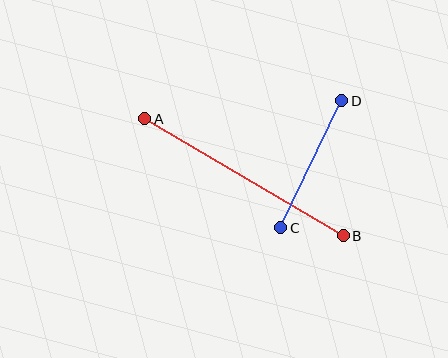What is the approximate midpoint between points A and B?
The midpoint is at approximately (244, 177) pixels.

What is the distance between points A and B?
The distance is approximately 230 pixels.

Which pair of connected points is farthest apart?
Points A and B are farthest apart.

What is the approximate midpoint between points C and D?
The midpoint is at approximately (311, 164) pixels.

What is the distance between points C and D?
The distance is approximately 141 pixels.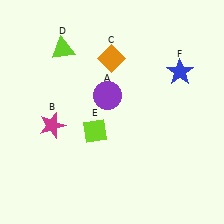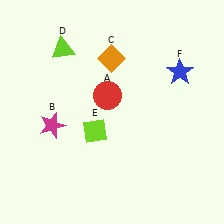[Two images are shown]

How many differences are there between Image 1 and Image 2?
There is 1 difference between the two images.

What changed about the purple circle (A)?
In Image 1, A is purple. In Image 2, it changed to red.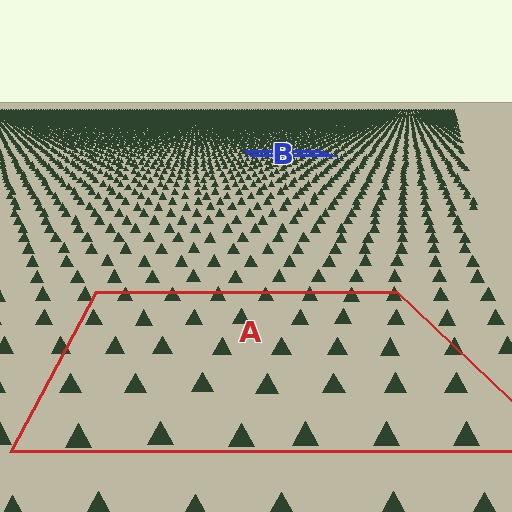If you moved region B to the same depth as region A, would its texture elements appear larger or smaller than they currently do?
They would appear larger. At a closer depth, the same texture elements are projected at a bigger on-screen size.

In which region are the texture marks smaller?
The texture marks are smaller in region B, because it is farther away.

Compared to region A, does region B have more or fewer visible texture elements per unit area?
Region B has more texture elements per unit area — they are packed more densely because it is farther away.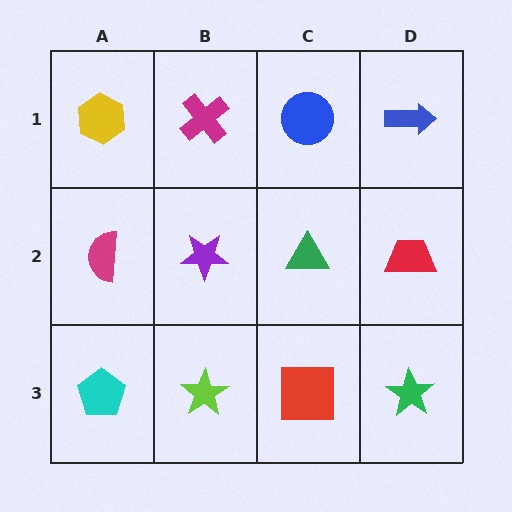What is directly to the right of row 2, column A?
A purple star.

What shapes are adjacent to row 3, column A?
A magenta semicircle (row 2, column A), a lime star (row 3, column B).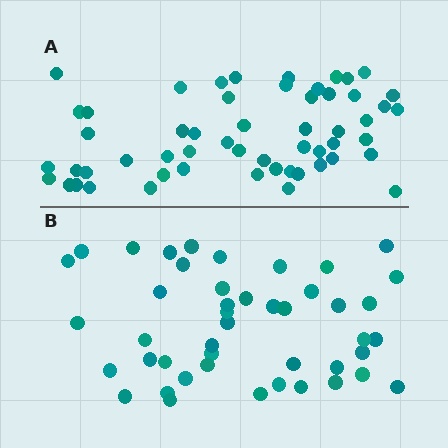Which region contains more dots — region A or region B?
Region A (the top region) has more dots.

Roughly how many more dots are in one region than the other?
Region A has roughly 10 or so more dots than region B.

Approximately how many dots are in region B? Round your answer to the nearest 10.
About 40 dots. (The exact count is 45, which rounds to 40.)